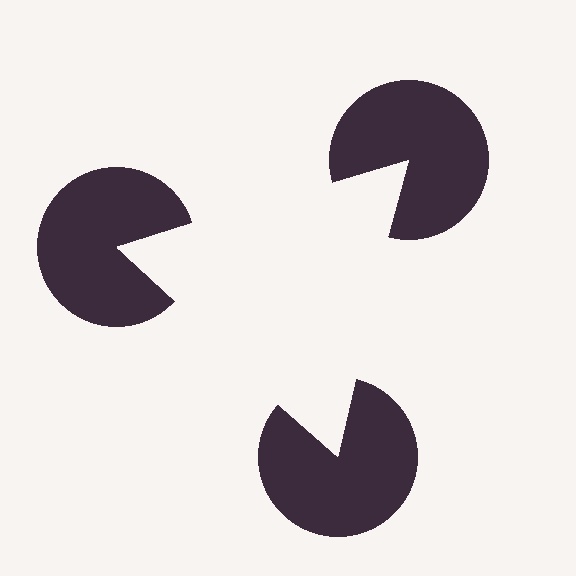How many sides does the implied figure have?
3 sides.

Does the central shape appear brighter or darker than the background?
It typically appears slightly brighter than the background, even though no actual brightness change is drawn.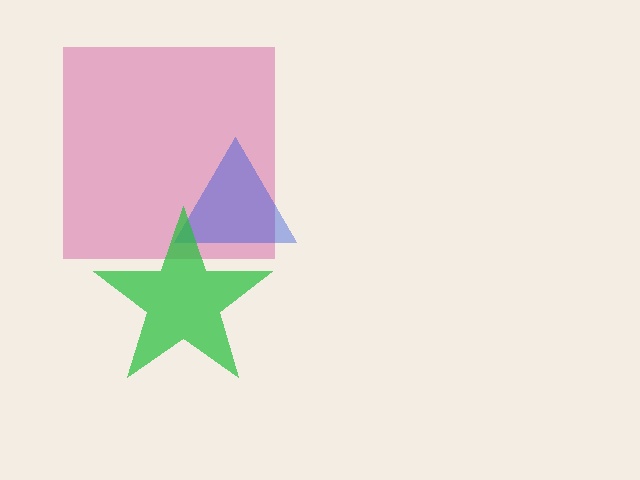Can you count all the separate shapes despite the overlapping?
Yes, there are 3 separate shapes.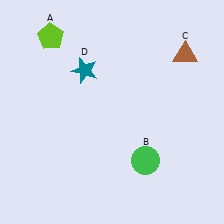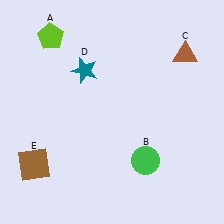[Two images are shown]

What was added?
A brown square (E) was added in Image 2.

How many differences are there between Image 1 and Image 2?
There is 1 difference between the two images.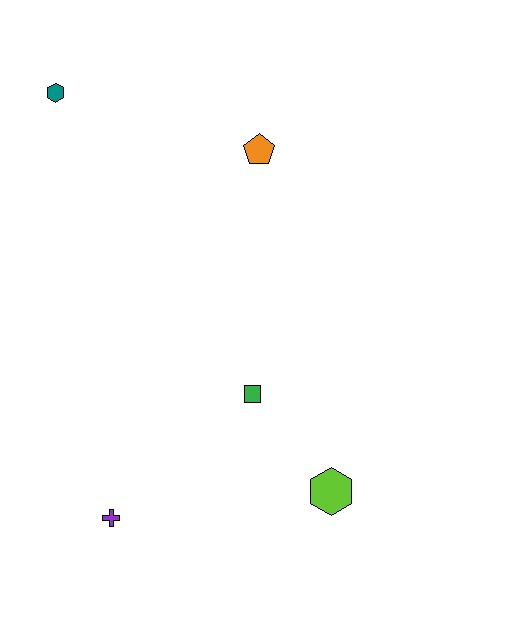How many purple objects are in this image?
There is 1 purple object.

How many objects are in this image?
There are 5 objects.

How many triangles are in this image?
There are no triangles.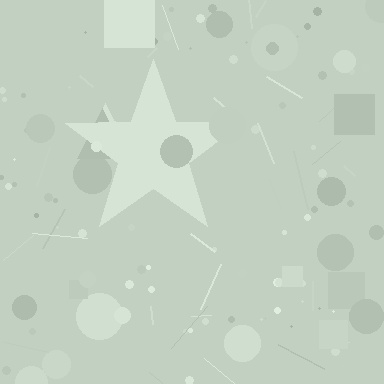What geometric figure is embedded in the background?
A star is embedded in the background.